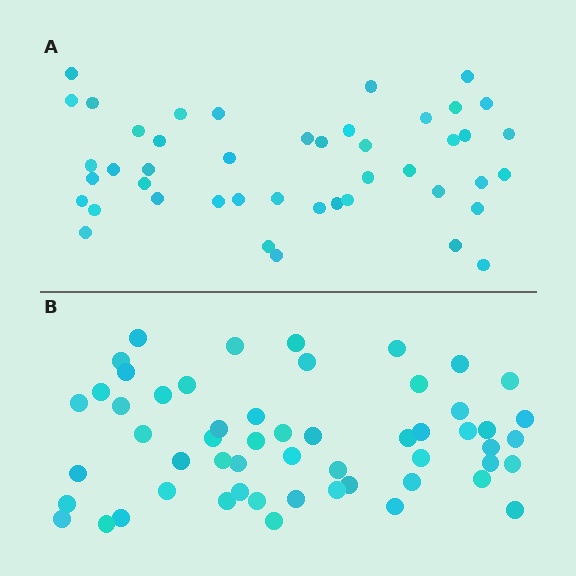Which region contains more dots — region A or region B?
Region B (the bottom region) has more dots.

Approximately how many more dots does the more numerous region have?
Region B has roughly 10 or so more dots than region A.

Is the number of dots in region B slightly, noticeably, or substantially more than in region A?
Region B has only slightly more — the two regions are fairly close. The ratio is roughly 1.2 to 1.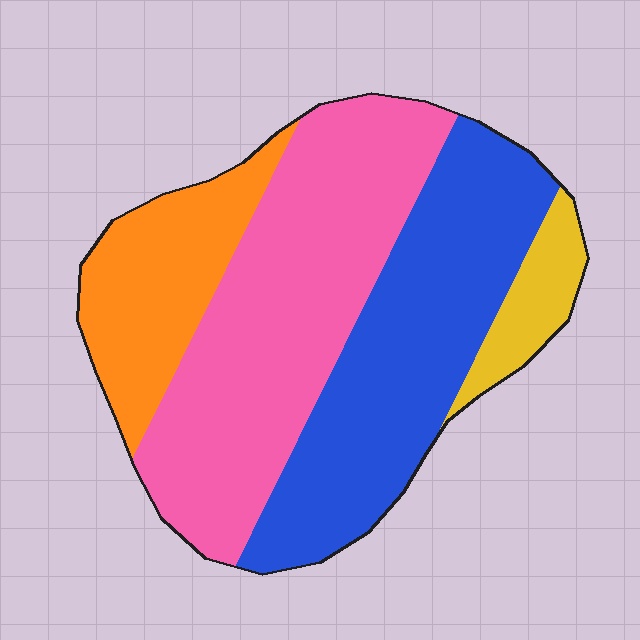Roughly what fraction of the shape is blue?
Blue takes up about one third (1/3) of the shape.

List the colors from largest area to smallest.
From largest to smallest: pink, blue, orange, yellow.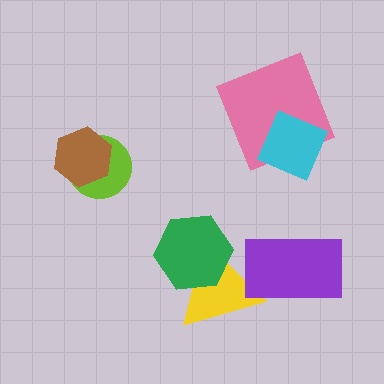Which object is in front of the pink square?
The cyan square is in front of the pink square.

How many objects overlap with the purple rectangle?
1 object overlaps with the purple rectangle.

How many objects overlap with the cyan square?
1 object overlaps with the cyan square.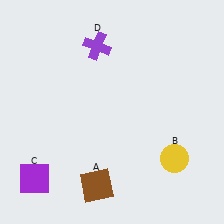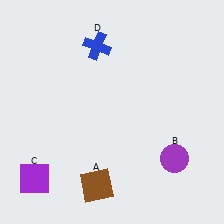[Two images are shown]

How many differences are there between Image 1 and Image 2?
There are 2 differences between the two images.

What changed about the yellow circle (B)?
In Image 1, B is yellow. In Image 2, it changed to purple.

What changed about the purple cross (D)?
In Image 1, D is purple. In Image 2, it changed to blue.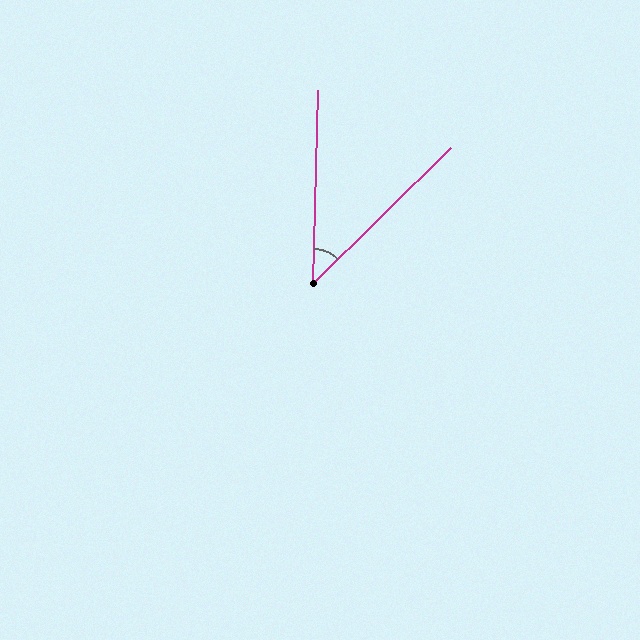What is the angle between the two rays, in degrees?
Approximately 44 degrees.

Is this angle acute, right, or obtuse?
It is acute.